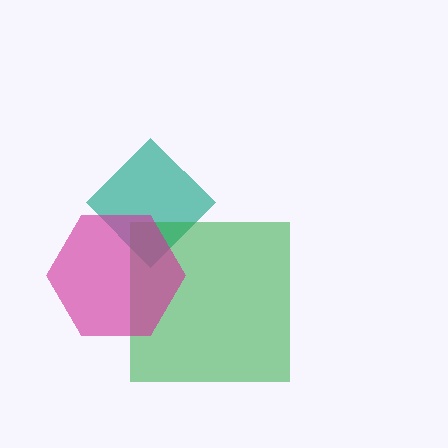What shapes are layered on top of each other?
The layered shapes are: a teal diamond, a green square, a magenta hexagon.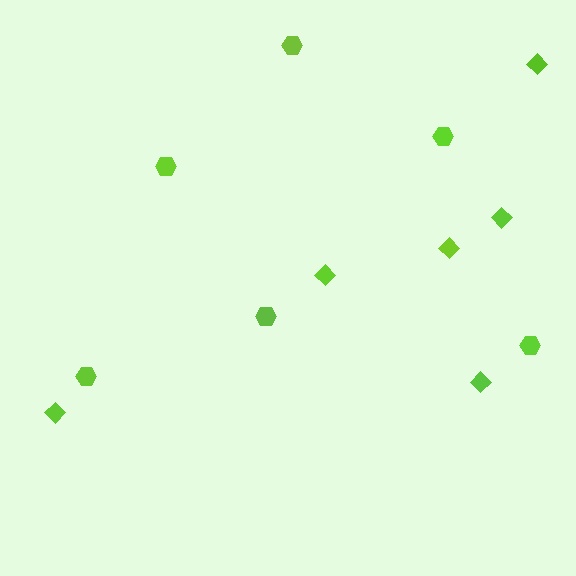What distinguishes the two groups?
There are 2 groups: one group of diamonds (6) and one group of hexagons (6).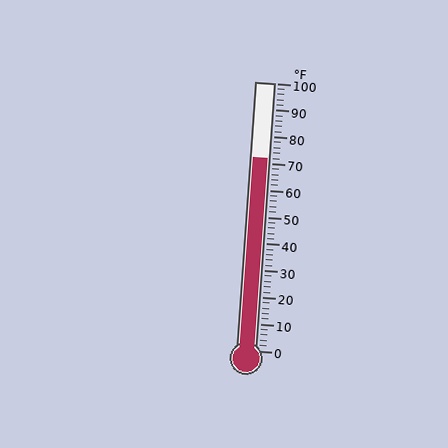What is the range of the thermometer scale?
The thermometer scale ranges from 0°F to 100°F.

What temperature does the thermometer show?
The thermometer shows approximately 72°F.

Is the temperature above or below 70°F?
The temperature is above 70°F.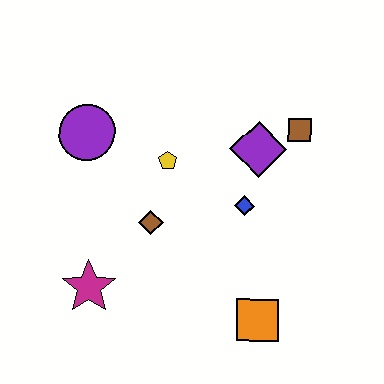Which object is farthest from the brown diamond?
The brown square is farthest from the brown diamond.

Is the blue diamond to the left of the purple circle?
No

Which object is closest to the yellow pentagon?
The brown diamond is closest to the yellow pentagon.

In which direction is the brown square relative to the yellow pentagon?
The brown square is to the right of the yellow pentagon.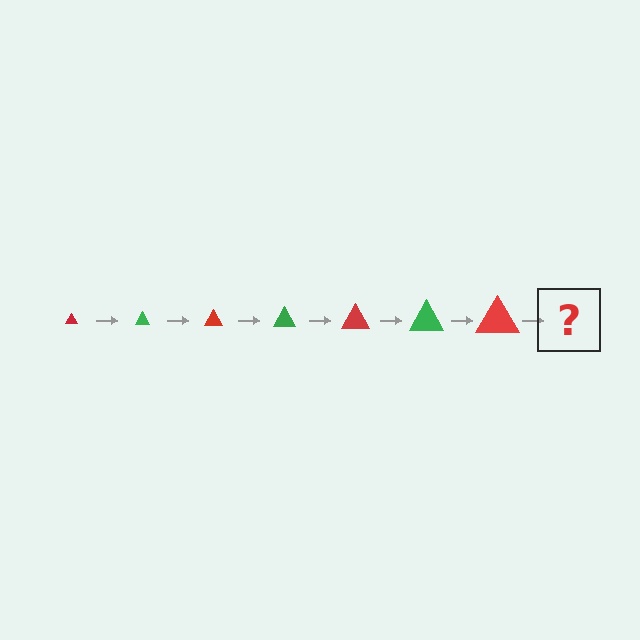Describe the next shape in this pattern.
It should be a green triangle, larger than the previous one.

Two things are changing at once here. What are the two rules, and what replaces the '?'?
The two rules are that the triangle grows larger each step and the color cycles through red and green. The '?' should be a green triangle, larger than the previous one.